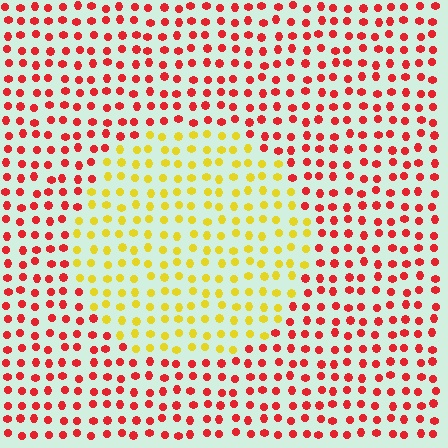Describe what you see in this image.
The image is filled with small red elements in a uniform arrangement. A circle-shaped region is visible where the elements are tinted to a slightly different hue, forming a subtle color boundary.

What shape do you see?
I see a circle.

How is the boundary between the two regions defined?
The boundary is defined purely by a slight shift in hue (about 59 degrees). Spacing, size, and orientation are identical on both sides.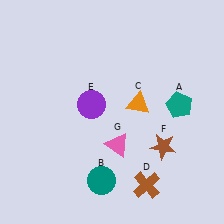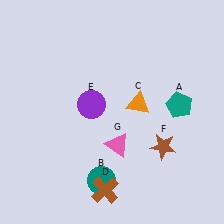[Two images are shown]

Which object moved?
The brown cross (D) moved left.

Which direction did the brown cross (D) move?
The brown cross (D) moved left.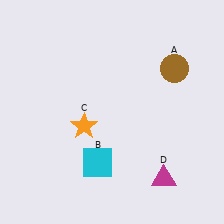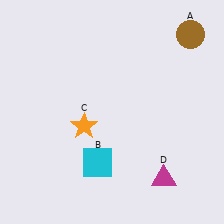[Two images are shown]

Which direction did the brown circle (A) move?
The brown circle (A) moved up.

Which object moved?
The brown circle (A) moved up.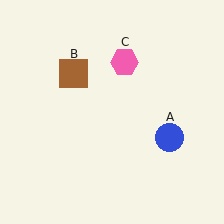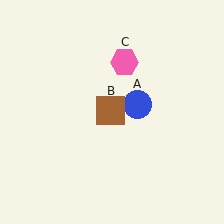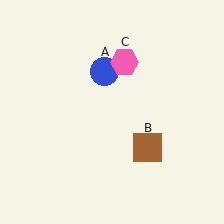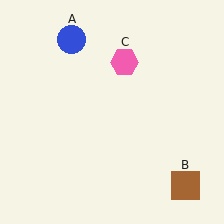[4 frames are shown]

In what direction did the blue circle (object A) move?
The blue circle (object A) moved up and to the left.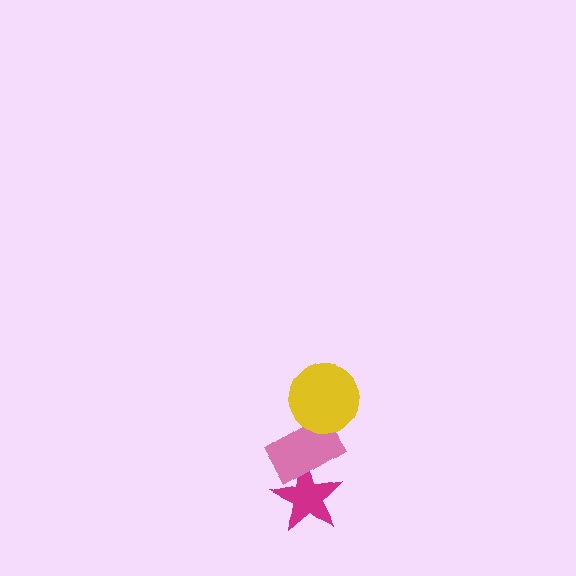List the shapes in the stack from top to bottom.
From top to bottom: the yellow circle, the pink rectangle, the magenta star.